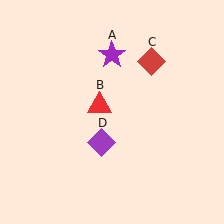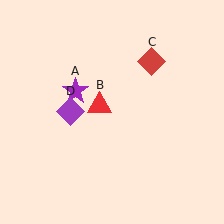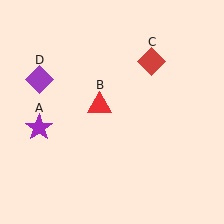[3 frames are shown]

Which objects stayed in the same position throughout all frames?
Red triangle (object B) and red diamond (object C) remained stationary.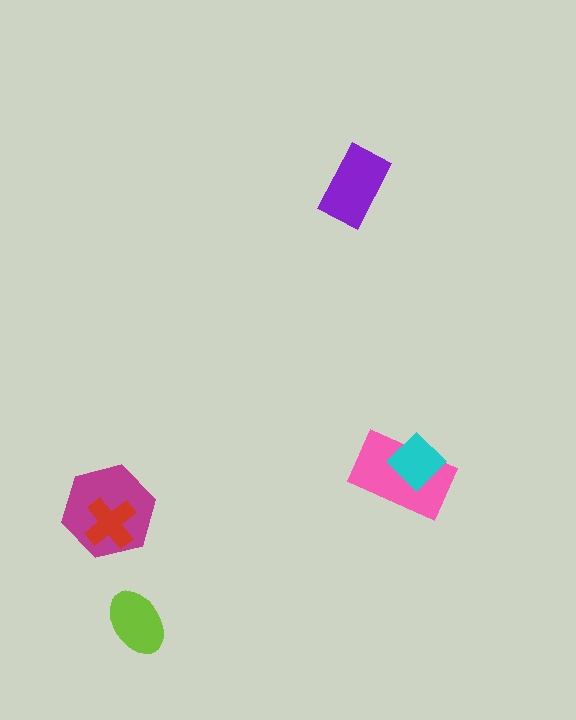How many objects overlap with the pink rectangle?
1 object overlaps with the pink rectangle.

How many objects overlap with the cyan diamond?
1 object overlaps with the cyan diamond.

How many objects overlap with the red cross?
1 object overlaps with the red cross.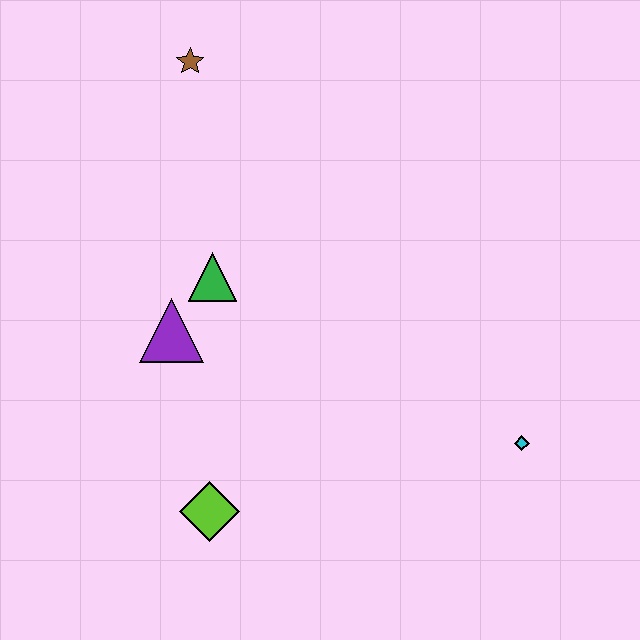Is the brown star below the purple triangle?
No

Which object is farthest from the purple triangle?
The cyan diamond is farthest from the purple triangle.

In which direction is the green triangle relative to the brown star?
The green triangle is below the brown star.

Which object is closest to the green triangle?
The purple triangle is closest to the green triangle.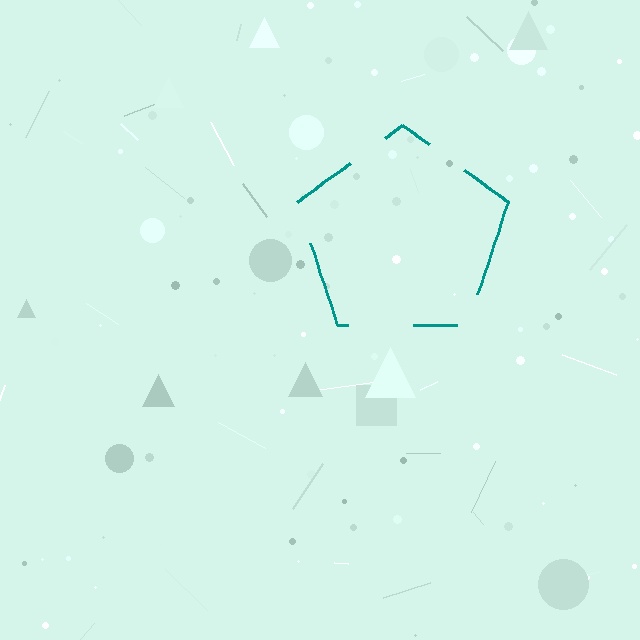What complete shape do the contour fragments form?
The contour fragments form a pentagon.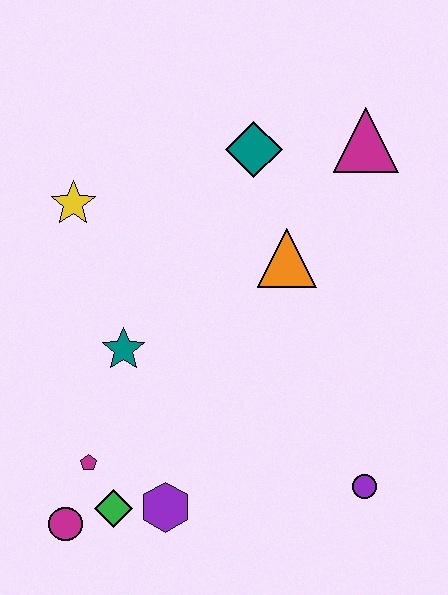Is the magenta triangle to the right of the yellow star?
Yes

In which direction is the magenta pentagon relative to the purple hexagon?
The magenta pentagon is to the left of the purple hexagon.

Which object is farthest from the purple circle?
The yellow star is farthest from the purple circle.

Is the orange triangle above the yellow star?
No